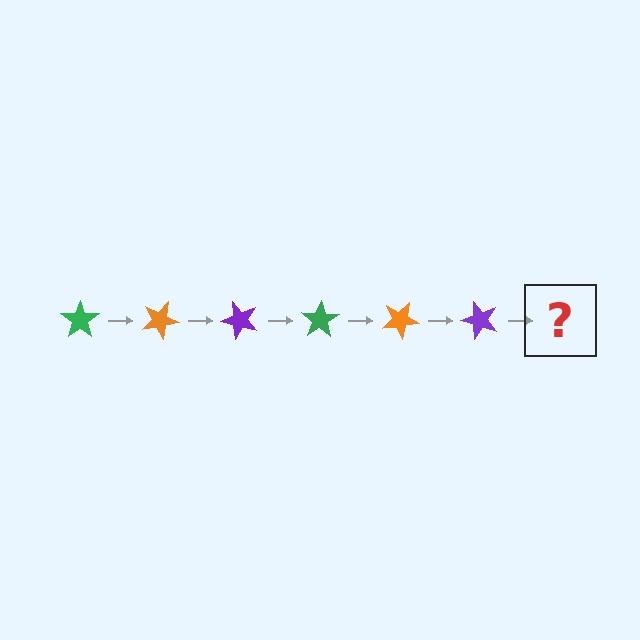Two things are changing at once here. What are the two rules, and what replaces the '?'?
The two rules are that it rotates 25 degrees each step and the color cycles through green, orange, and purple. The '?' should be a green star, rotated 150 degrees from the start.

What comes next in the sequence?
The next element should be a green star, rotated 150 degrees from the start.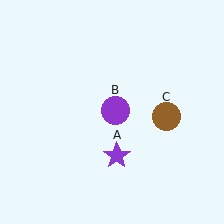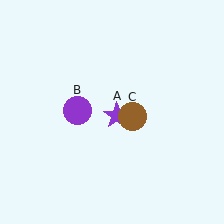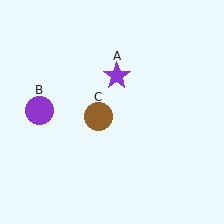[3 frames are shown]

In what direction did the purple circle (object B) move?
The purple circle (object B) moved left.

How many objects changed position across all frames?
3 objects changed position: purple star (object A), purple circle (object B), brown circle (object C).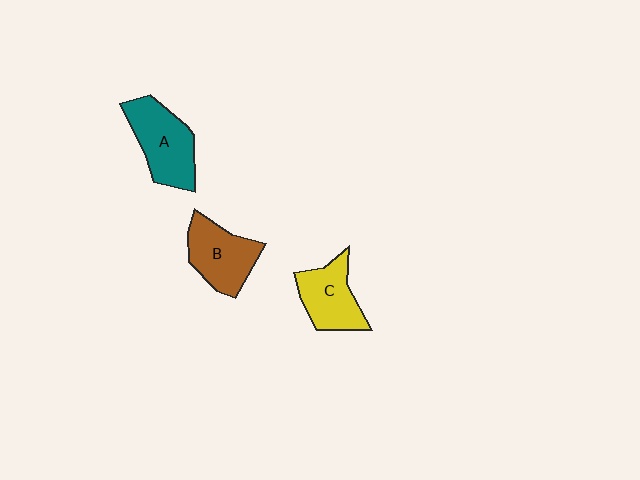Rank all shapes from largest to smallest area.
From largest to smallest: A (teal), B (brown), C (yellow).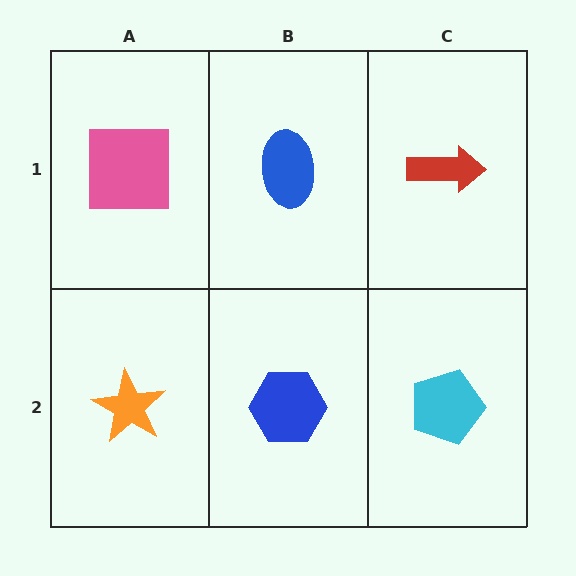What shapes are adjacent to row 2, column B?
A blue ellipse (row 1, column B), an orange star (row 2, column A), a cyan pentagon (row 2, column C).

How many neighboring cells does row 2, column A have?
2.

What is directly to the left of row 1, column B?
A pink square.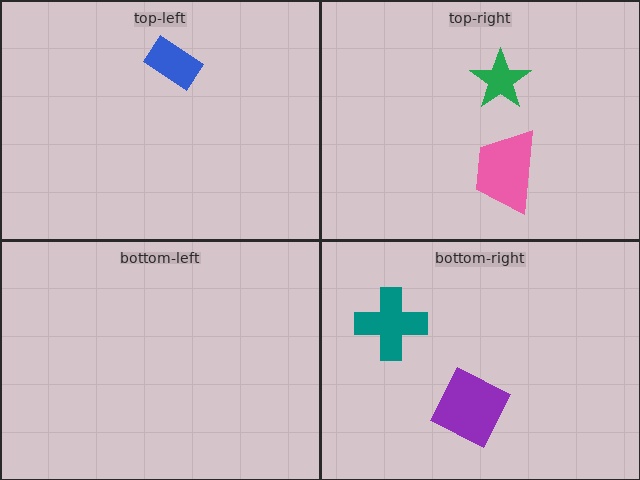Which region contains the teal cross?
The bottom-right region.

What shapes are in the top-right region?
The pink trapezoid, the green star.